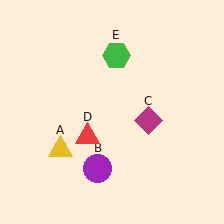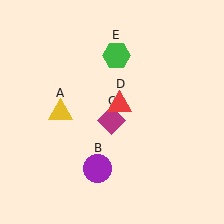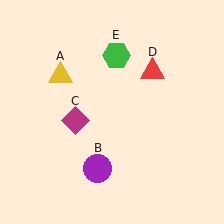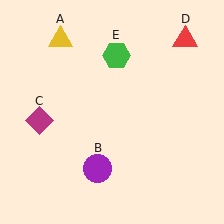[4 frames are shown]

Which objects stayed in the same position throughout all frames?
Purple circle (object B) and green hexagon (object E) remained stationary.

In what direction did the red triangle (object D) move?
The red triangle (object D) moved up and to the right.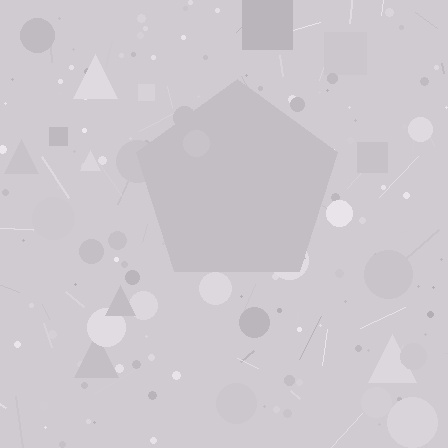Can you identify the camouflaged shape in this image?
The camouflaged shape is a pentagon.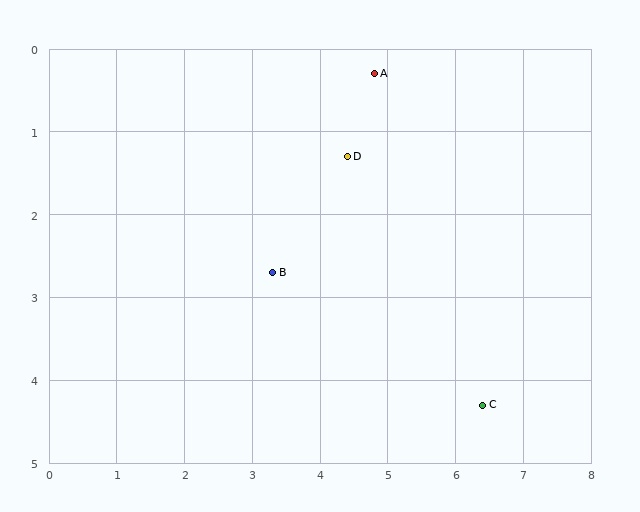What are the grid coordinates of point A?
Point A is at approximately (4.8, 0.3).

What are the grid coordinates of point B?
Point B is at approximately (3.3, 2.7).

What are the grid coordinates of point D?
Point D is at approximately (4.4, 1.3).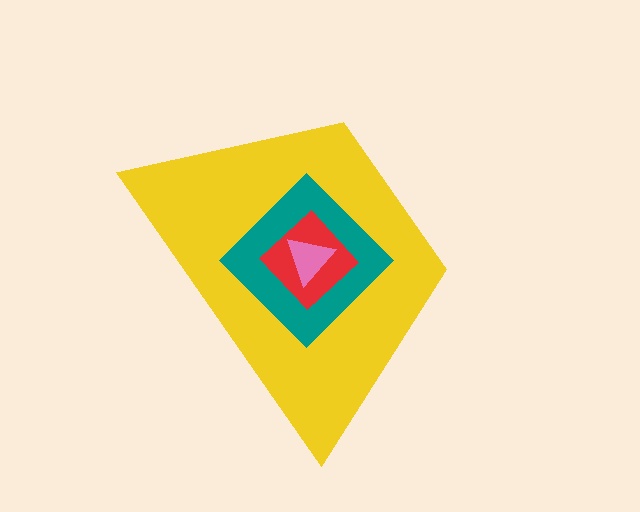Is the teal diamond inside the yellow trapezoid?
Yes.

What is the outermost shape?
The yellow trapezoid.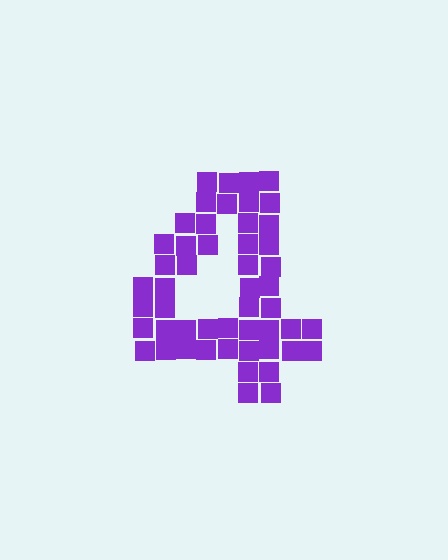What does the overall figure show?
The overall figure shows the digit 4.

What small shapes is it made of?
It is made of small squares.